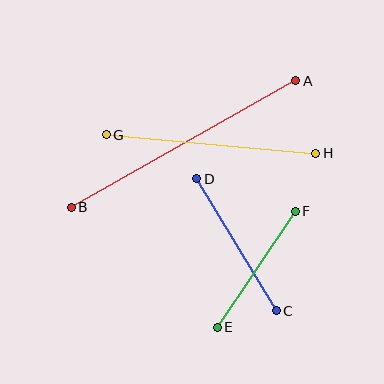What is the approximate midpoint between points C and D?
The midpoint is at approximately (236, 245) pixels.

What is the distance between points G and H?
The distance is approximately 210 pixels.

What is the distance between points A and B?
The distance is approximately 258 pixels.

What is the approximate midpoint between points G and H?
The midpoint is at approximately (211, 144) pixels.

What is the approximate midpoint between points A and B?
The midpoint is at approximately (184, 144) pixels.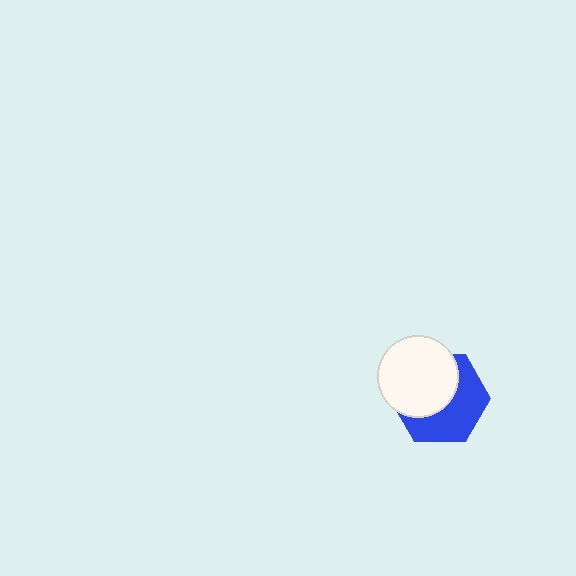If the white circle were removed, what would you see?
You would see the complete blue hexagon.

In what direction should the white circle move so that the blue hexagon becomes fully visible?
The white circle should move toward the upper-left. That is the shortest direction to clear the overlap and leave the blue hexagon fully visible.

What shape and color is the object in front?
The object in front is a white circle.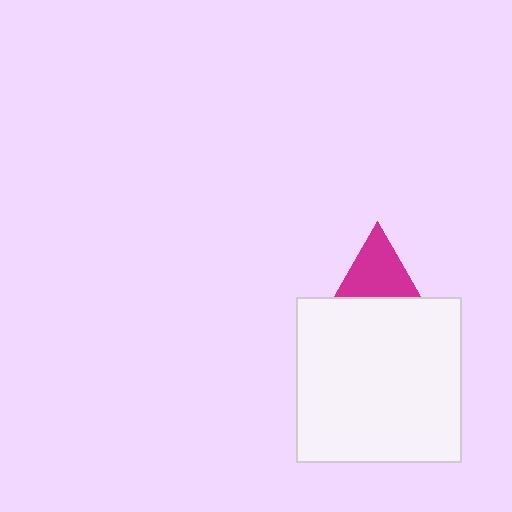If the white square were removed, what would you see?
You would see the complete magenta triangle.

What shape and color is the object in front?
The object in front is a white square.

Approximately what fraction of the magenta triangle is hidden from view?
Roughly 44% of the magenta triangle is hidden behind the white square.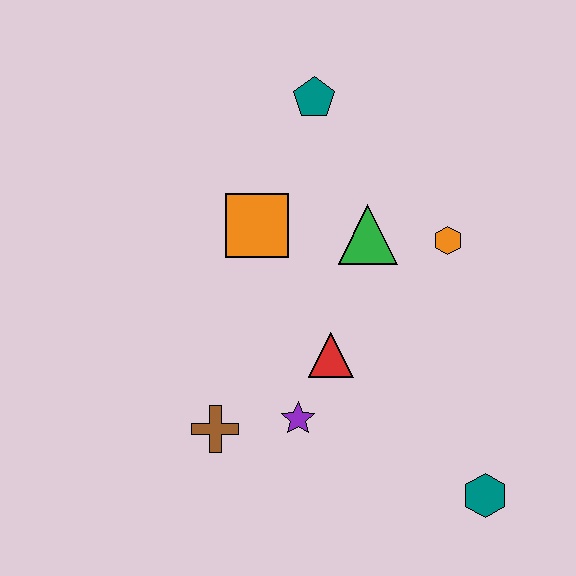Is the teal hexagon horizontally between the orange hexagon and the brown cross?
No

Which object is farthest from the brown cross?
The teal pentagon is farthest from the brown cross.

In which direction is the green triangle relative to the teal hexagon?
The green triangle is above the teal hexagon.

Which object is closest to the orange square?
The green triangle is closest to the orange square.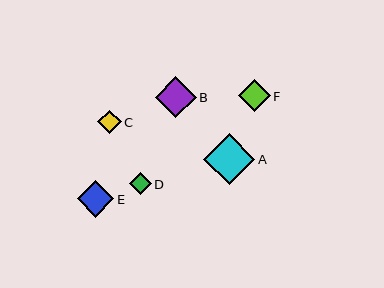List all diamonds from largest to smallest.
From largest to smallest: A, B, E, F, C, D.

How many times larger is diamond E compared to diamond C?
Diamond E is approximately 1.6 times the size of diamond C.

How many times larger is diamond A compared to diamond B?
Diamond A is approximately 1.2 times the size of diamond B.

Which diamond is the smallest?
Diamond D is the smallest with a size of approximately 22 pixels.